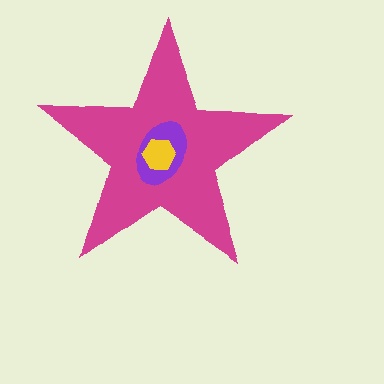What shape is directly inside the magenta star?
The purple ellipse.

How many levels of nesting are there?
3.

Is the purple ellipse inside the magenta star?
Yes.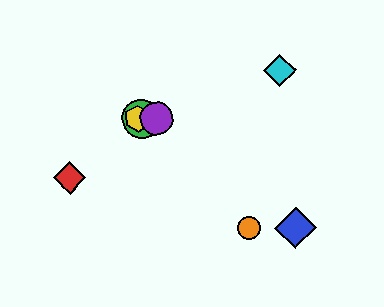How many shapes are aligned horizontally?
3 shapes (the green circle, the yellow hexagon, the purple circle) are aligned horizontally.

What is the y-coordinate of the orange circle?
The orange circle is at y≈228.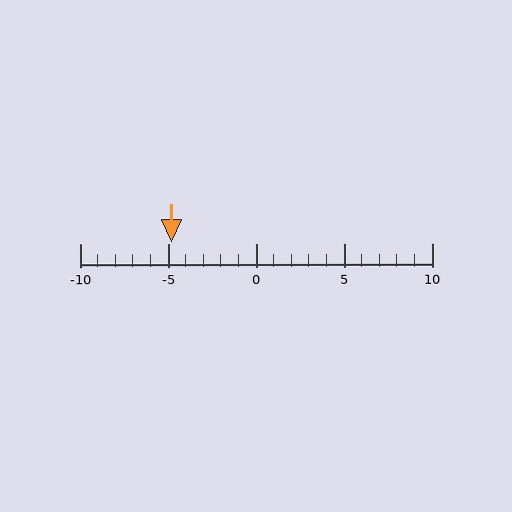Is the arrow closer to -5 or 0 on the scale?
The arrow is closer to -5.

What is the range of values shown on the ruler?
The ruler shows values from -10 to 10.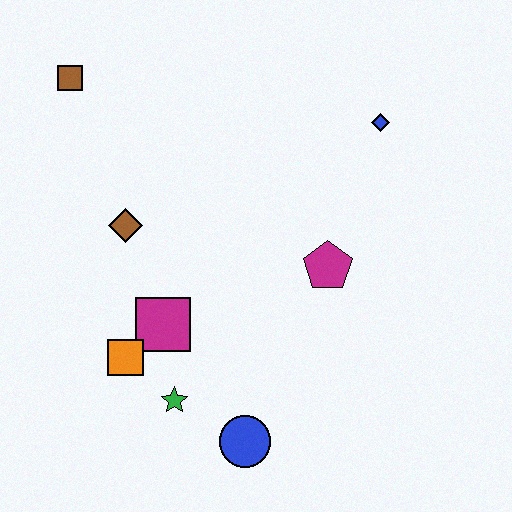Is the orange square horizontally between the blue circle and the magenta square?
No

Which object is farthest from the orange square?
The blue diamond is farthest from the orange square.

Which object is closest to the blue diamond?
The magenta pentagon is closest to the blue diamond.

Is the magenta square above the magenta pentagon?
No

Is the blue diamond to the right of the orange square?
Yes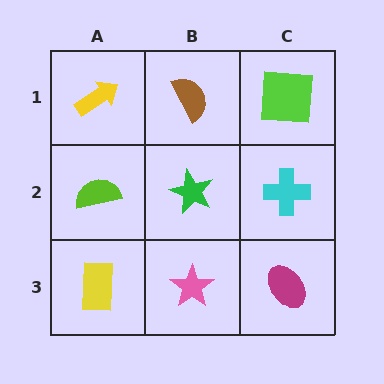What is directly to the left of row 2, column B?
A lime semicircle.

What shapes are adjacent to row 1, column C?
A cyan cross (row 2, column C), a brown semicircle (row 1, column B).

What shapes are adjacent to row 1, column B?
A green star (row 2, column B), a yellow arrow (row 1, column A), a lime square (row 1, column C).